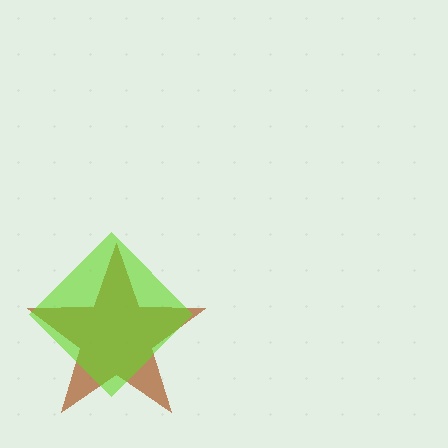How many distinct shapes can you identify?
There are 2 distinct shapes: a brown star, a lime diamond.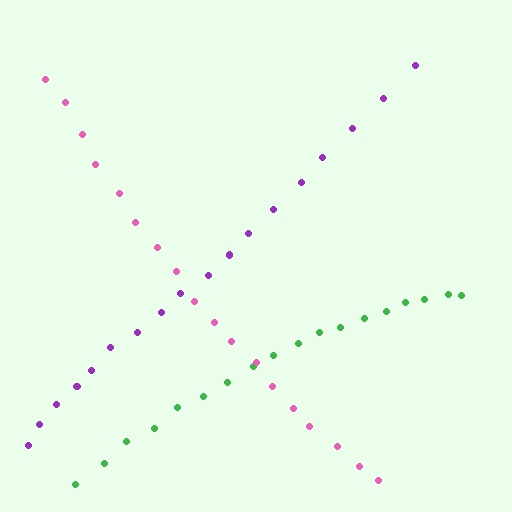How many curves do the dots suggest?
There are 3 distinct paths.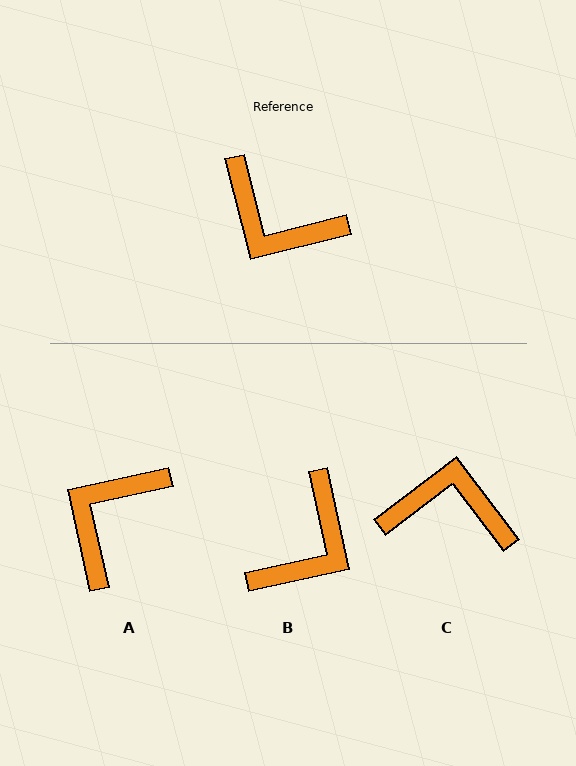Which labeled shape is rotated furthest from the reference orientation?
C, about 157 degrees away.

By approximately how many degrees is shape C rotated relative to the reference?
Approximately 157 degrees clockwise.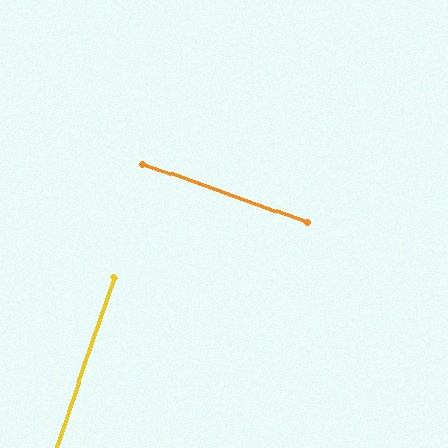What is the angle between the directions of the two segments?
Approximately 89 degrees.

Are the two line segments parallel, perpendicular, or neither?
Perpendicular — they meet at approximately 89°.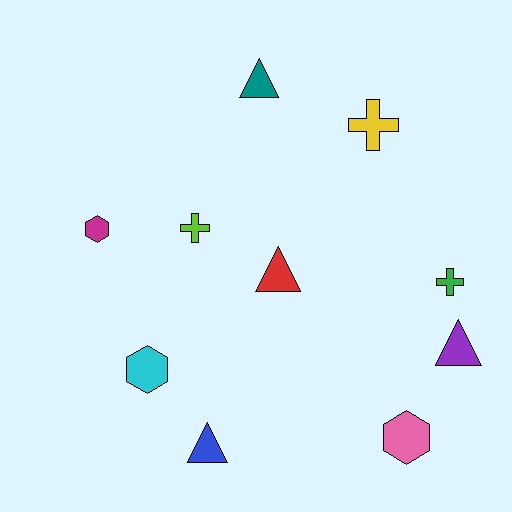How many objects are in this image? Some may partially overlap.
There are 10 objects.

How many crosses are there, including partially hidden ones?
There are 3 crosses.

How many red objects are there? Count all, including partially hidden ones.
There is 1 red object.